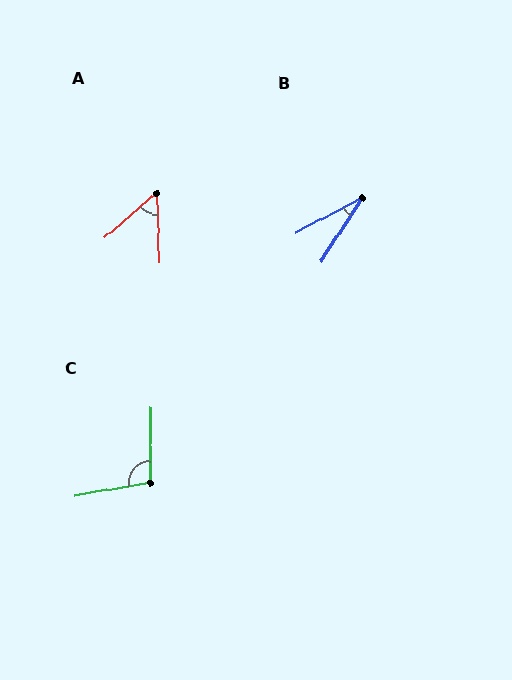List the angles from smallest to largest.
B (29°), A (51°), C (101°).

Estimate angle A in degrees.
Approximately 51 degrees.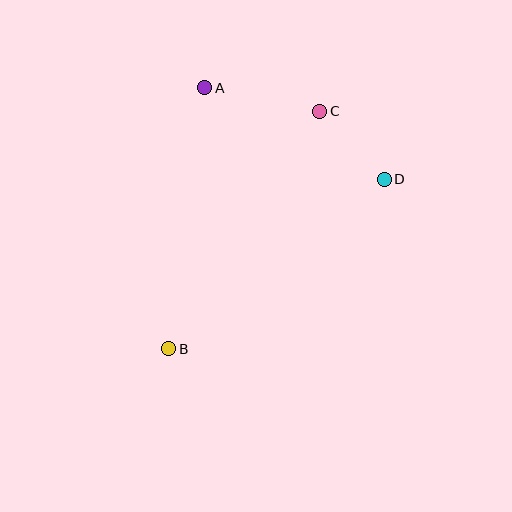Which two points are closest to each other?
Points C and D are closest to each other.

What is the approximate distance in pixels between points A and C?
The distance between A and C is approximately 118 pixels.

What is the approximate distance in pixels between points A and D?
The distance between A and D is approximately 202 pixels.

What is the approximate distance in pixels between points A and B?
The distance between A and B is approximately 263 pixels.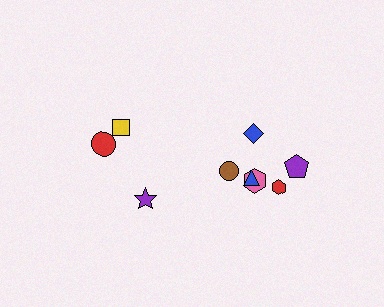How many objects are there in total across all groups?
There are 9 objects.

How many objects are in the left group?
There are 3 objects.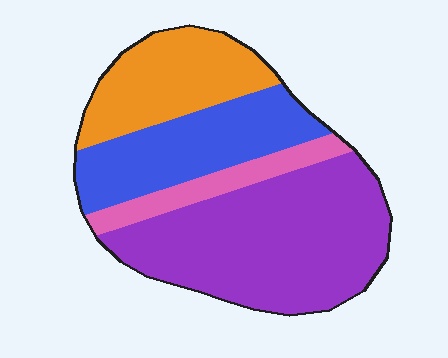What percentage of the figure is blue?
Blue covers 24% of the figure.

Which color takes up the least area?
Pink, at roughly 10%.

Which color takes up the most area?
Purple, at roughly 45%.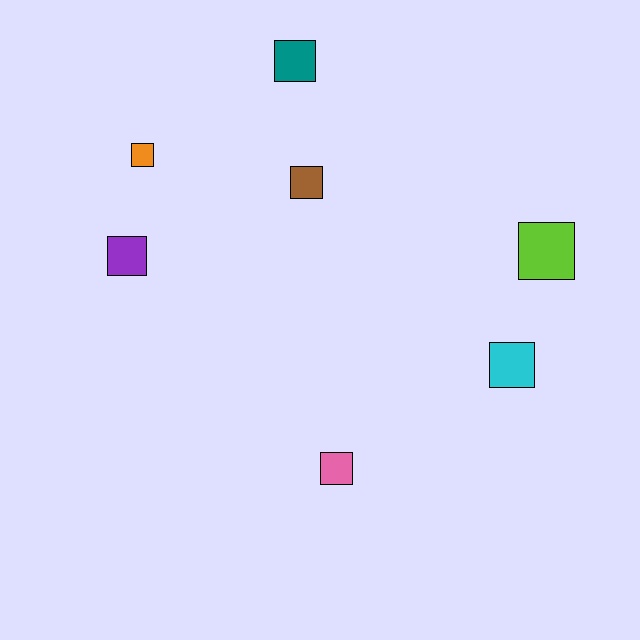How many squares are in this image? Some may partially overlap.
There are 7 squares.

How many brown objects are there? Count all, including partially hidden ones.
There is 1 brown object.